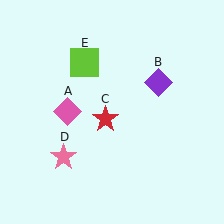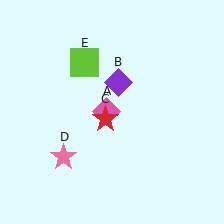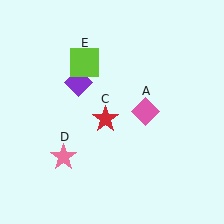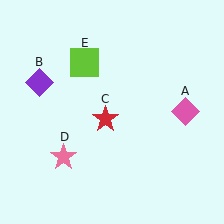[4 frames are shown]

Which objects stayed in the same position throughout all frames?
Red star (object C) and pink star (object D) and lime square (object E) remained stationary.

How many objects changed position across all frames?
2 objects changed position: pink diamond (object A), purple diamond (object B).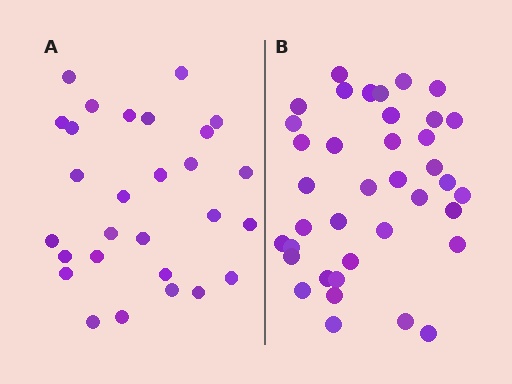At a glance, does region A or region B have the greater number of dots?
Region B (the right region) has more dots.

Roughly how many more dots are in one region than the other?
Region B has roughly 10 or so more dots than region A.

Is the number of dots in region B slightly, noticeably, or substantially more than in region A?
Region B has noticeably more, but not dramatically so. The ratio is roughly 1.4 to 1.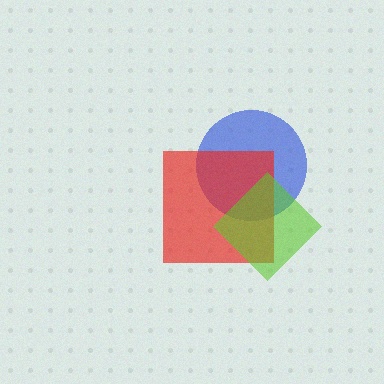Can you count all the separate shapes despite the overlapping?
Yes, there are 3 separate shapes.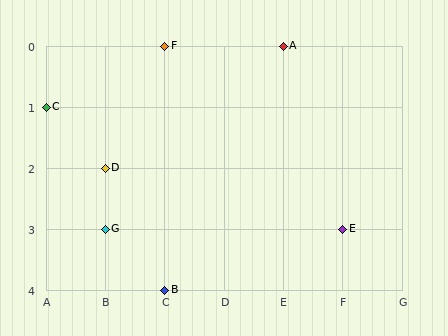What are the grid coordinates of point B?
Point B is at grid coordinates (C, 4).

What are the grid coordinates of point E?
Point E is at grid coordinates (F, 3).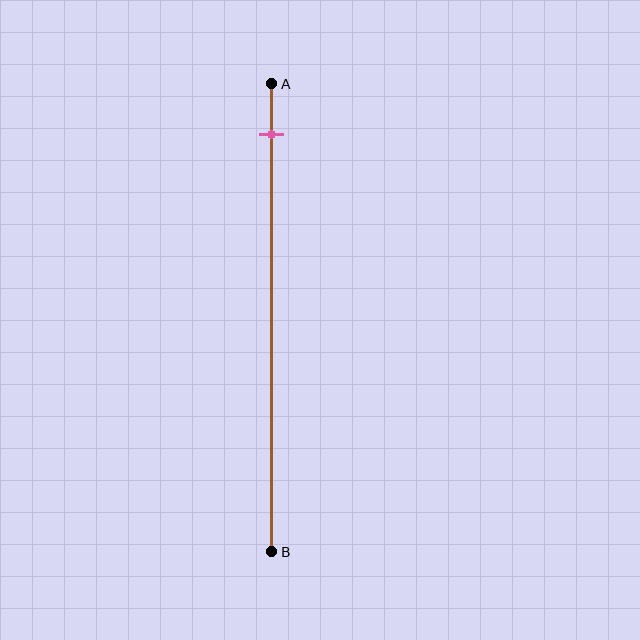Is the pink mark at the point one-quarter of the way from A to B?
No, the mark is at about 10% from A, not at the 25% one-quarter point.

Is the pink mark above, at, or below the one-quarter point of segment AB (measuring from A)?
The pink mark is above the one-quarter point of segment AB.